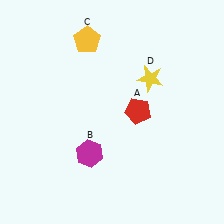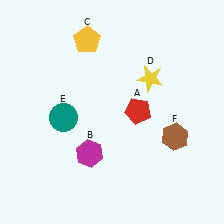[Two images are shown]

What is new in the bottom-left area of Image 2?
A teal circle (E) was added in the bottom-left area of Image 2.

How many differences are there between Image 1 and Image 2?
There are 2 differences between the two images.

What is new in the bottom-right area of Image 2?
A brown hexagon (F) was added in the bottom-right area of Image 2.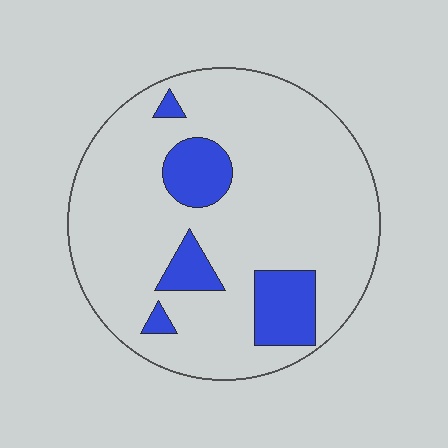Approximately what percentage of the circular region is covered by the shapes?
Approximately 15%.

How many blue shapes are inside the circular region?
5.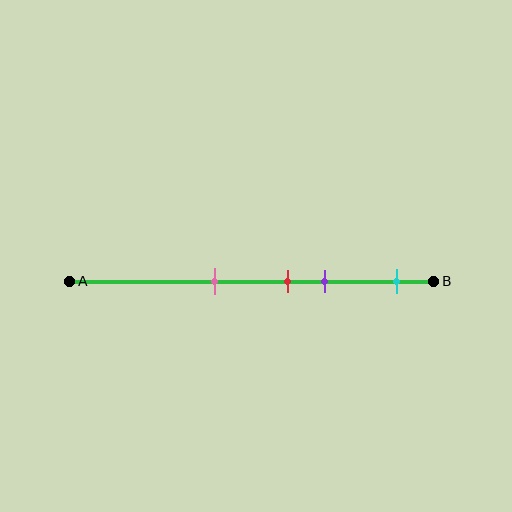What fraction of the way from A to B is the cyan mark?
The cyan mark is approximately 90% (0.9) of the way from A to B.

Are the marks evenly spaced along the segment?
No, the marks are not evenly spaced.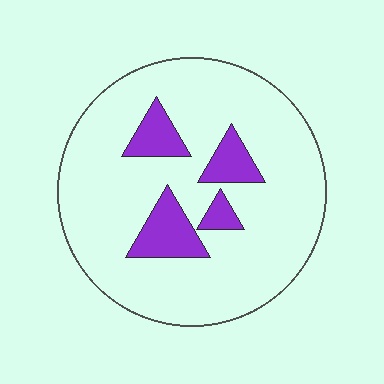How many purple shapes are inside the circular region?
4.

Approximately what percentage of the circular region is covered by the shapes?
Approximately 15%.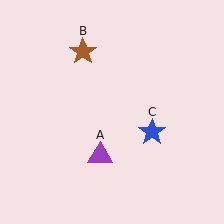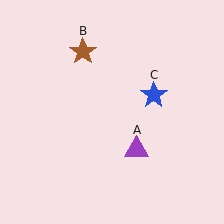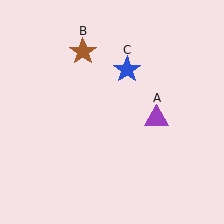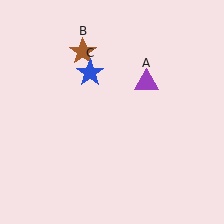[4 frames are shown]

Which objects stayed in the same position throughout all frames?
Brown star (object B) remained stationary.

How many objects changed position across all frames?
2 objects changed position: purple triangle (object A), blue star (object C).